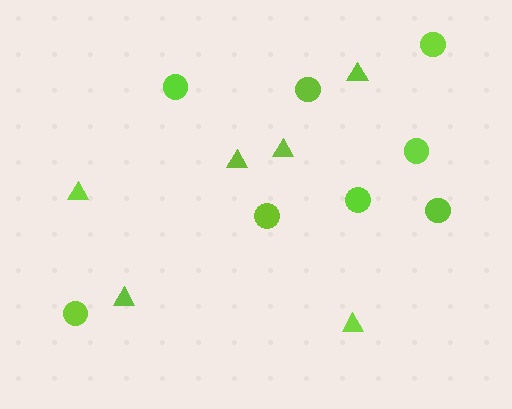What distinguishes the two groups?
There are 2 groups: one group of circles (8) and one group of triangles (6).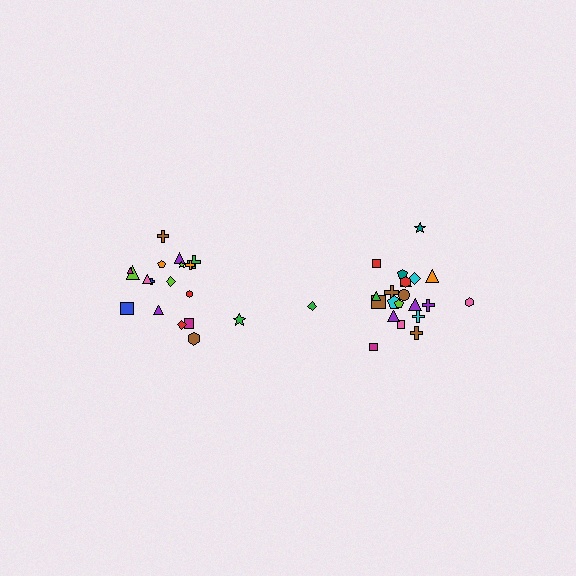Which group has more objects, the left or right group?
The right group.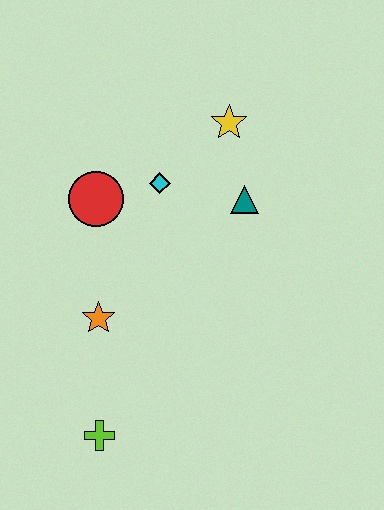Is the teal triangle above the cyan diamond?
No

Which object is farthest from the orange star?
The yellow star is farthest from the orange star.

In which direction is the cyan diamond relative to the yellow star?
The cyan diamond is to the left of the yellow star.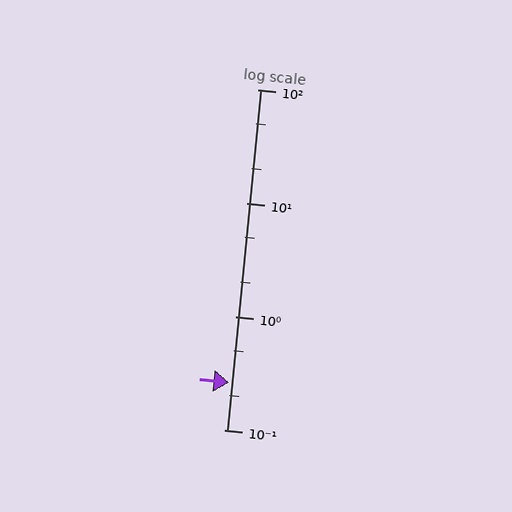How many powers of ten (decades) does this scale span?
The scale spans 3 decades, from 0.1 to 100.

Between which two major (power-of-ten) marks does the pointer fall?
The pointer is between 0.1 and 1.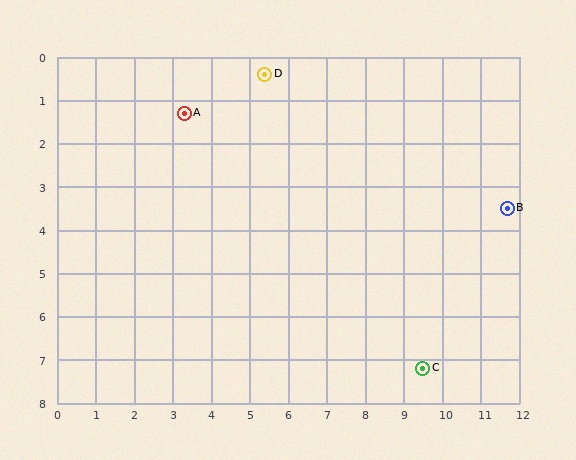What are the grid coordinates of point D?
Point D is at approximately (5.4, 0.4).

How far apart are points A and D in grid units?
Points A and D are about 2.3 grid units apart.